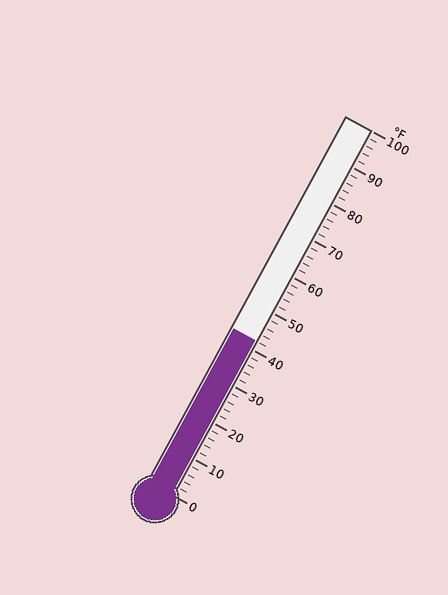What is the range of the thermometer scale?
The thermometer scale ranges from 0°F to 100°F.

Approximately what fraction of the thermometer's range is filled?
The thermometer is filled to approximately 40% of its range.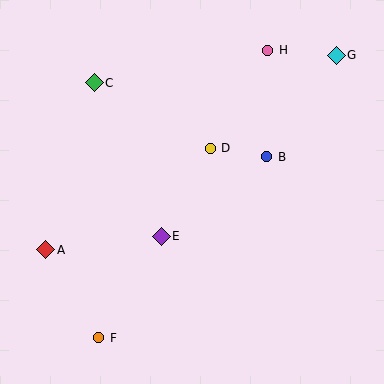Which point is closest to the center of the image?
Point D at (210, 149) is closest to the center.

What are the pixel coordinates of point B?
Point B is at (267, 157).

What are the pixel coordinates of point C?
Point C is at (94, 83).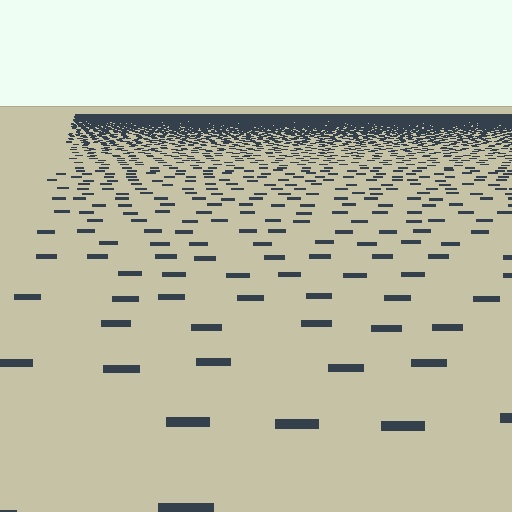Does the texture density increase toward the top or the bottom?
Density increases toward the top.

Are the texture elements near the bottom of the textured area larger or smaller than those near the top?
Larger. Near the bottom, elements are closer to the viewer and appear at a bigger on-screen size.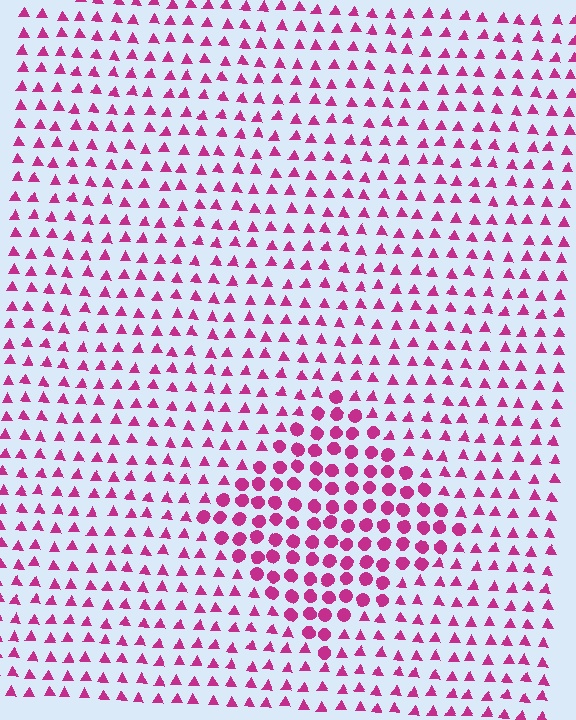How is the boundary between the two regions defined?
The boundary is defined by a change in element shape: circles inside vs. triangles outside. All elements share the same color and spacing.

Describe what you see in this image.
The image is filled with small magenta elements arranged in a uniform grid. A diamond-shaped region contains circles, while the surrounding area contains triangles. The boundary is defined purely by the change in element shape.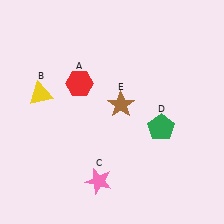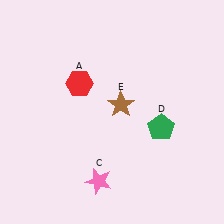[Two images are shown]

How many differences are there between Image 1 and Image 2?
There is 1 difference between the two images.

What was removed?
The yellow triangle (B) was removed in Image 2.